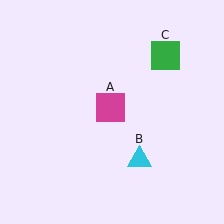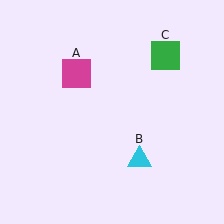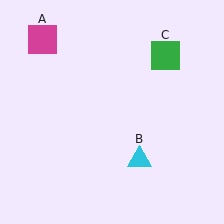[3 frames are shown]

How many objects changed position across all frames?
1 object changed position: magenta square (object A).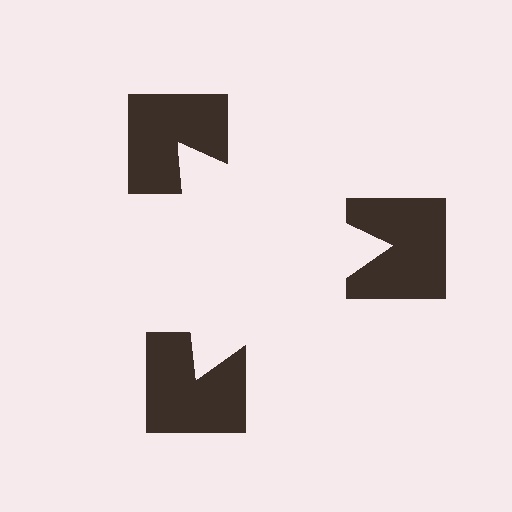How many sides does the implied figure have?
3 sides.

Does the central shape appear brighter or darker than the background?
It typically appears slightly brighter than the background, even though no actual brightness change is drawn.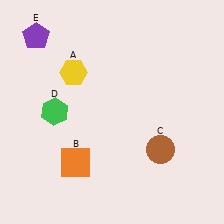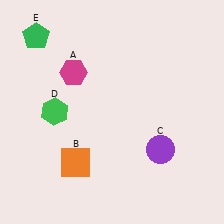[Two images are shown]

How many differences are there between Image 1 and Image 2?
There are 3 differences between the two images.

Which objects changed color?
A changed from yellow to magenta. C changed from brown to purple. E changed from purple to green.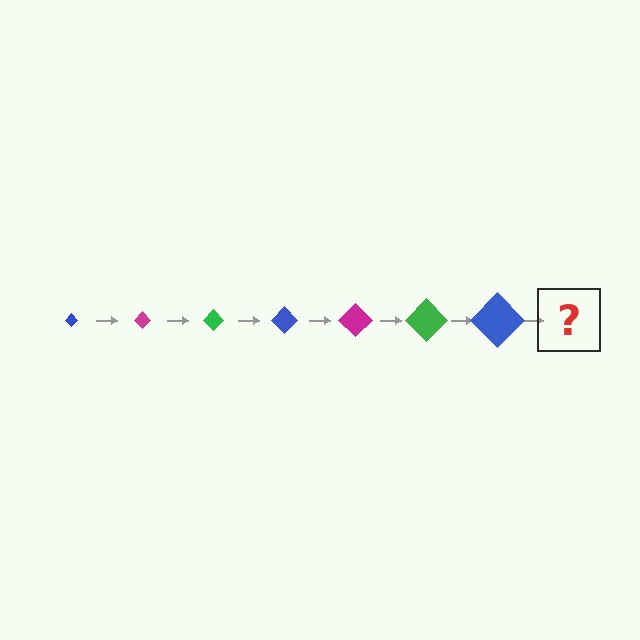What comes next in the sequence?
The next element should be a magenta diamond, larger than the previous one.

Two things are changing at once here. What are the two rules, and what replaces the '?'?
The two rules are that the diamond grows larger each step and the color cycles through blue, magenta, and green. The '?' should be a magenta diamond, larger than the previous one.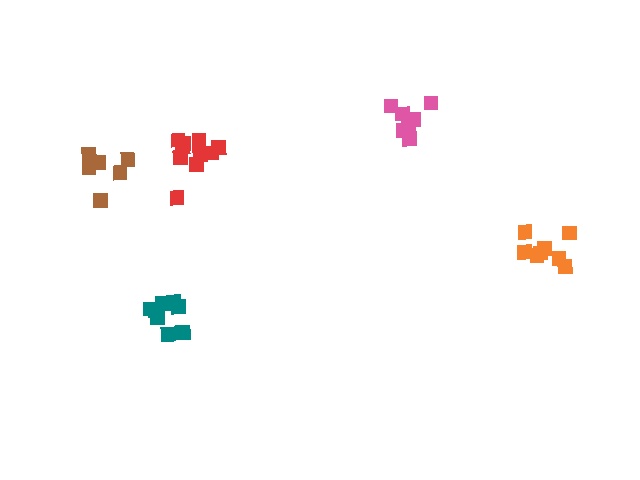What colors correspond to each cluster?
The clusters are colored: orange, pink, brown, teal, red.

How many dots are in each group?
Group 1: 8 dots, Group 2: 8 dots, Group 3: 7 dots, Group 4: 9 dots, Group 5: 10 dots (42 total).